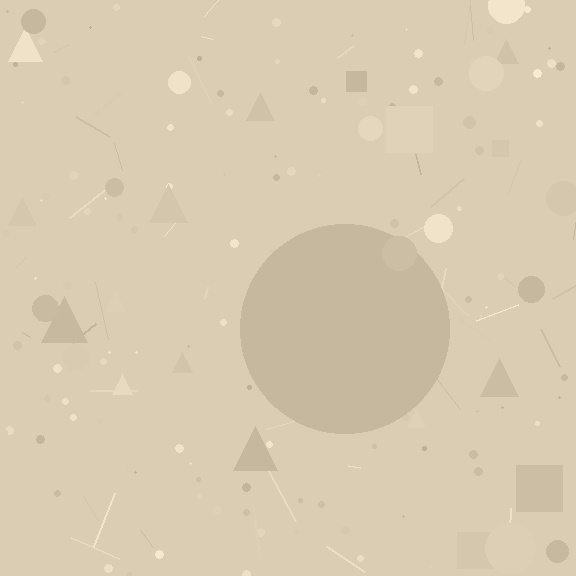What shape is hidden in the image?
A circle is hidden in the image.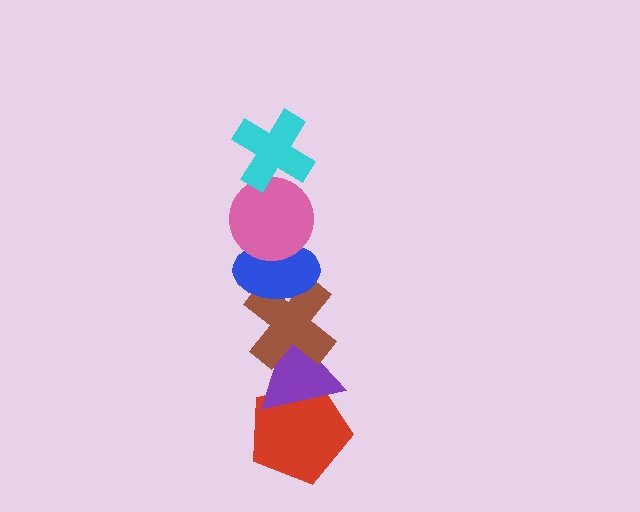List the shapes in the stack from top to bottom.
From top to bottom: the cyan cross, the pink circle, the blue ellipse, the brown cross, the purple triangle, the red pentagon.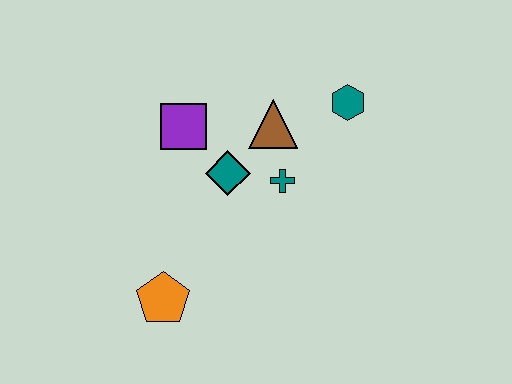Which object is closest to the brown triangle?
The teal cross is closest to the brown triangle.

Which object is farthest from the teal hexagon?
The orange pentagon is farthest from the teal hexagon.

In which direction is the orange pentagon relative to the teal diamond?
The orange pentagon is below the teal diamond.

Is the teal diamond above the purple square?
No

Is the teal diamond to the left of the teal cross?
Yes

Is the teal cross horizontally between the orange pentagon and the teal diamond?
No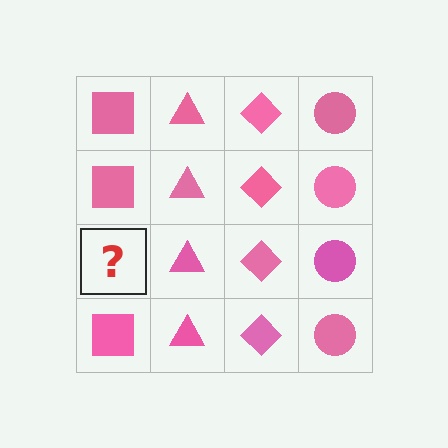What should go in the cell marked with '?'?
The missing cell should contain a pink square.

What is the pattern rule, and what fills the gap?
The rule is that each column has a consistent shape. The gap should be filled with a pink square.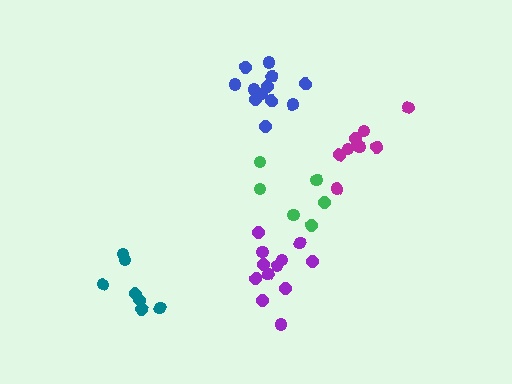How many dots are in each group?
Group 1: 6 dots, Group 2: 7 dots, Group 3: 12 dots, Group 4: 12 dots, Group 5: 8 dots (45 total).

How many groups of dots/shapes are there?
There are 5 groups.